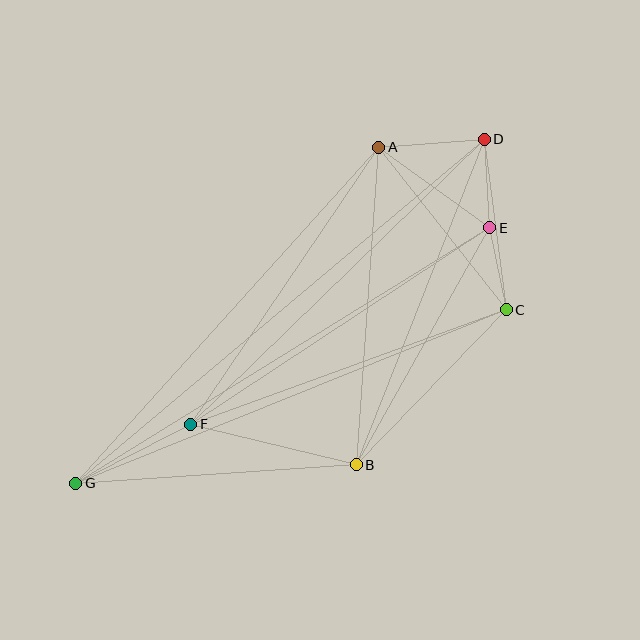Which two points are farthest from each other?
Points D and G are farthest from each other.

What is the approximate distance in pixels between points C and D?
The distance between C and D is approximately 172 pixels.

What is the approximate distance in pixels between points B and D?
The distance between B and D is approximately 350 pixels.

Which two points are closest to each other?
Points C and E are closest to each other.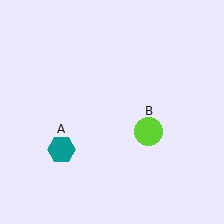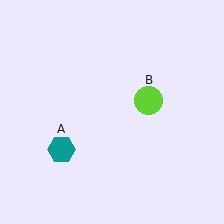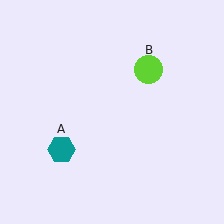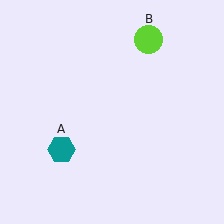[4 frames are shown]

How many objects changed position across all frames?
1 object changed position: lime circle (object B).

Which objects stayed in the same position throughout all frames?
Teal hexagon (object A) remained stationary.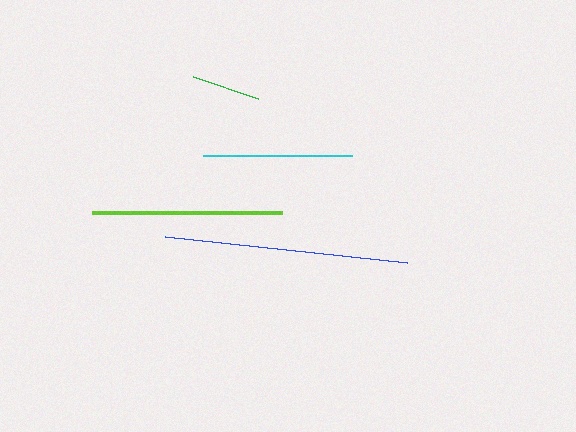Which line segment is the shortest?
The green line is the shortest at approximately 68 pixels.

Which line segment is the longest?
The blue line is the longest at approximately 243 pixels.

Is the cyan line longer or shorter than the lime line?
The lime line is longer than the cyan line.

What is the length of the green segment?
The green segment is approximately 68 pixels long.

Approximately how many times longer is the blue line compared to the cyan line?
The blue line is approximately 1.6 times the length of the cyan line.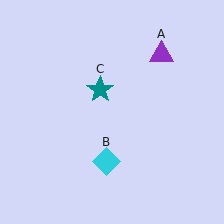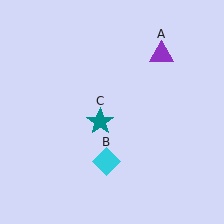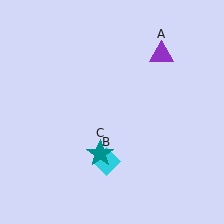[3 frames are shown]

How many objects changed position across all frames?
1 object changed position: teal star (object C).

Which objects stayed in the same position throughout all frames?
Purple triangle (object A) and cyan diamond (object B) remained stationary.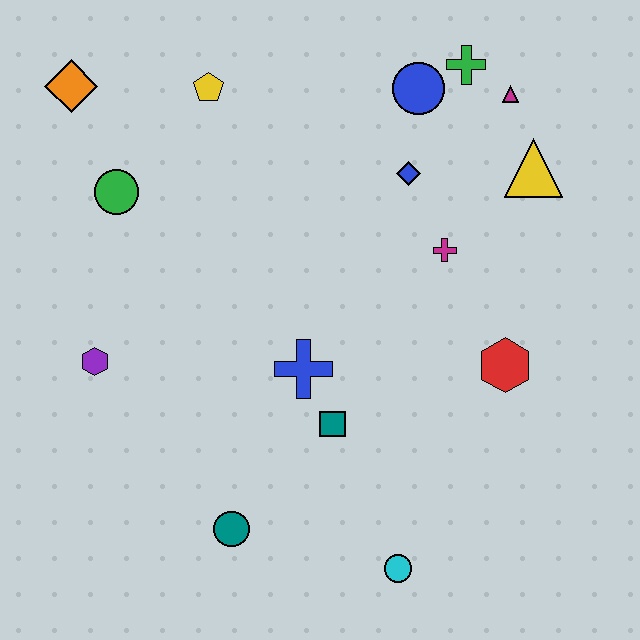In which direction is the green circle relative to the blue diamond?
The green circle is to the left of the blue diamond.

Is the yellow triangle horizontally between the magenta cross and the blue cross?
No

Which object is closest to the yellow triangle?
The magenta triangle is closest to the yellow triangle.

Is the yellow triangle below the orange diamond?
Yes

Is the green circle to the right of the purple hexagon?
Yes